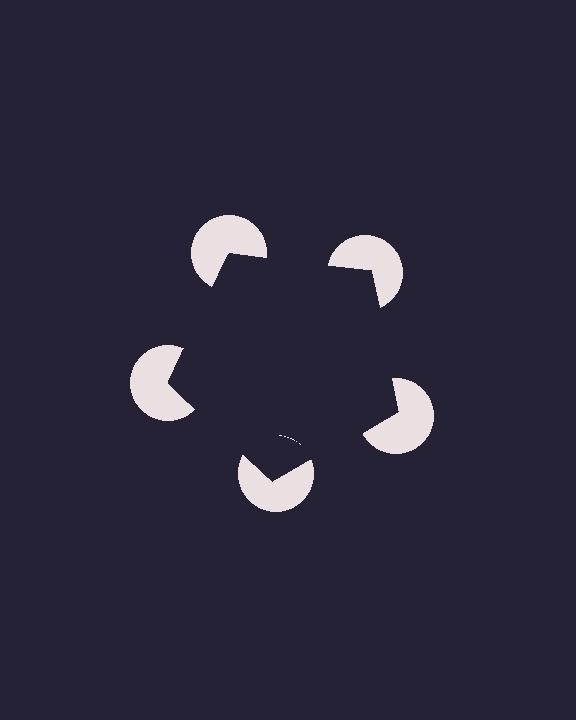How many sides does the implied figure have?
5 sides.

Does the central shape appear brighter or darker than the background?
It typically appears slightly darker than the background, even though no actual brightness change is drawn.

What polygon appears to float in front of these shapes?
An illusory pentagon — its edges are inferred from the aligned wedge cuts in the pac-man discs, not physically drawn.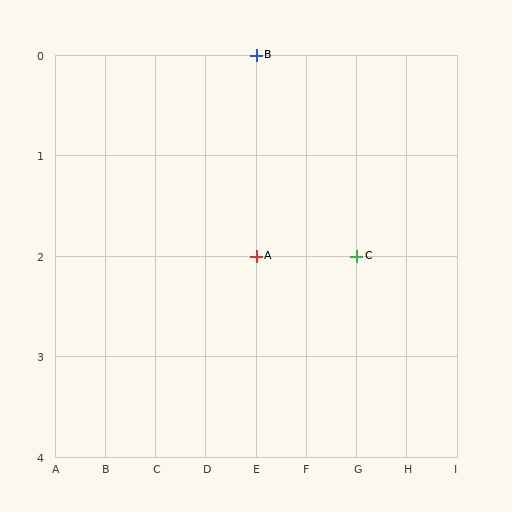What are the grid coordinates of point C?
Point C is at grid coordinates (G, 2).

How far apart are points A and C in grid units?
Points A and C are 2 columns apart.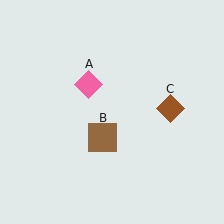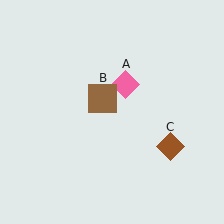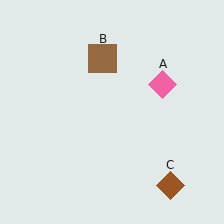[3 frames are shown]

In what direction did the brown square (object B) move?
The brown square (object B) moved up.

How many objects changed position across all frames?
3 objects changed position: pink diamond (object A), brown square (object B), brown diamond (object C).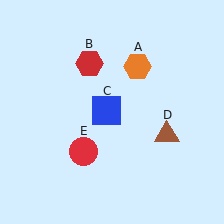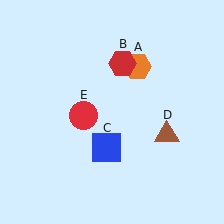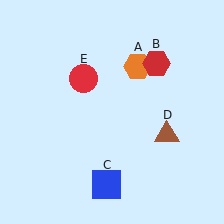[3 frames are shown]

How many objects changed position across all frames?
3 objects changed position: red hexagon (object B), blue square (object C), red circle (object E).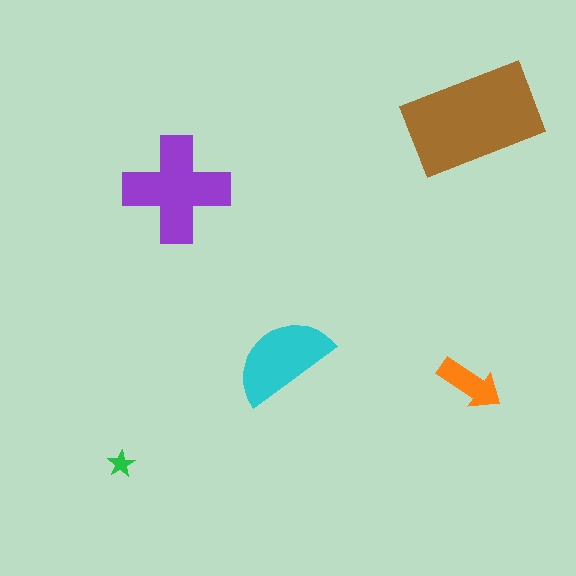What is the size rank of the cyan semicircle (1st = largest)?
3rd.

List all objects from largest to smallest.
The brown rectangle, the purple cross, the cyan semicircle, the orange arrow, the green star.